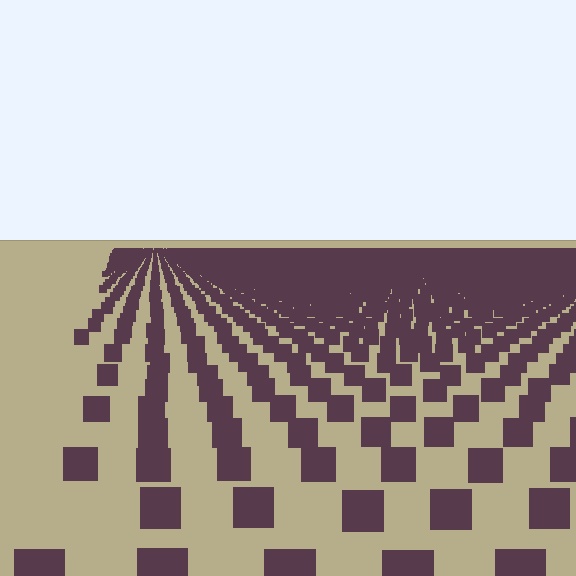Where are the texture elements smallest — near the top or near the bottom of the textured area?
Near the top.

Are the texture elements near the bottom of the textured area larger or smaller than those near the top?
Larger. Near the bottom, elements are closer to the viewer and appear at a bigger on-screen size.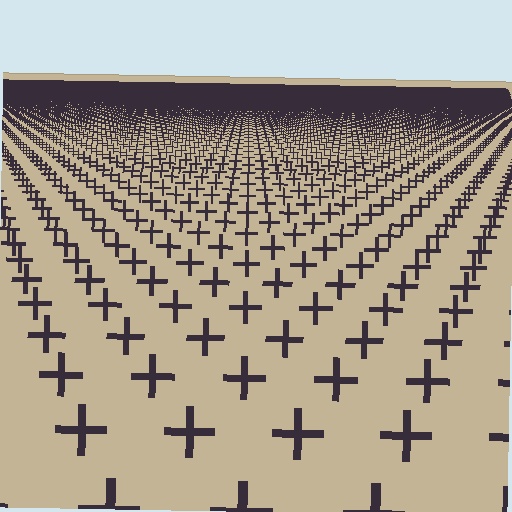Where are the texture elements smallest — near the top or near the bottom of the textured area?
Near the top.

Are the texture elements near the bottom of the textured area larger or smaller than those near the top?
Larger. Near the bottom, elements are closer to the viewer and appear at a bigger on-screen size.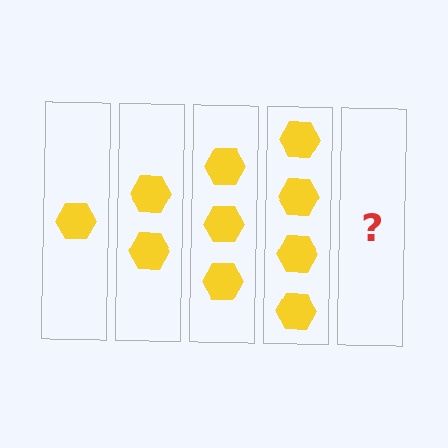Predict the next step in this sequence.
The next step is 5 hexagons.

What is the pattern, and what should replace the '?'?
The pattern is that each step adds one more hexagon. The '?' should be 5 hexagons.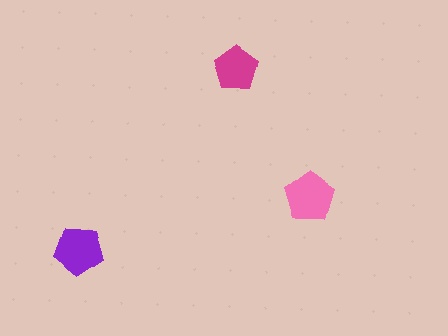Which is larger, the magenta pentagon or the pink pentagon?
The pink one.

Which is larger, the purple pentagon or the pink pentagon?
The pink one.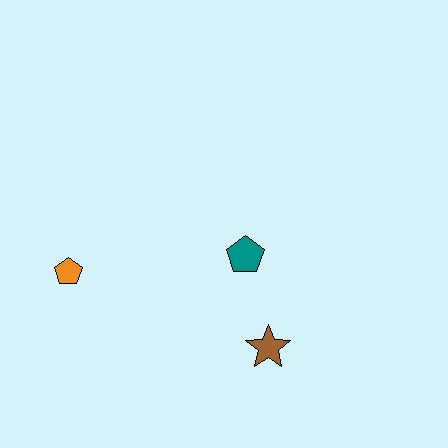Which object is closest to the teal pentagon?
The brown star is closest to the teal pentagon.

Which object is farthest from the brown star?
The orange pentagon is farthest from the brown star.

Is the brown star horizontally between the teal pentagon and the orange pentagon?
No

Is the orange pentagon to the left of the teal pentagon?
Yes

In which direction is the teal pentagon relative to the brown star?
The teal pentagon is above the brown star.